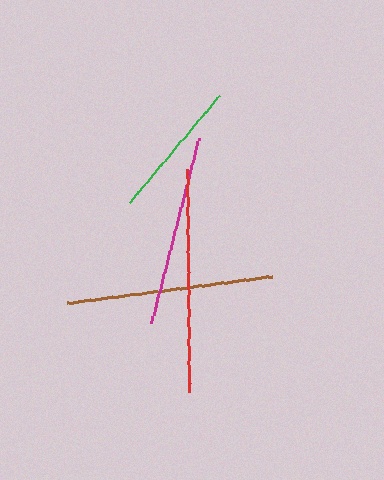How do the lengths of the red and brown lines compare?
The red and brown lines are approximately the same length.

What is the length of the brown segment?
The brown segment is approximately 207 pixels long.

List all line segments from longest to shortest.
From longest to shortest: red, brown, magenta, green.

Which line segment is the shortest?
The green line is the shortest at approximately 140 pixels.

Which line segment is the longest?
The red line is the longest at approximately 223 pixels.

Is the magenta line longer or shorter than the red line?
The red line is longer than the magenta line.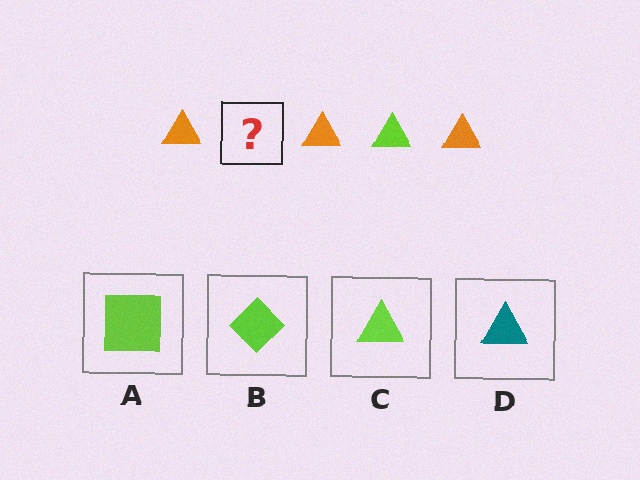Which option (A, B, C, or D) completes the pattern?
C.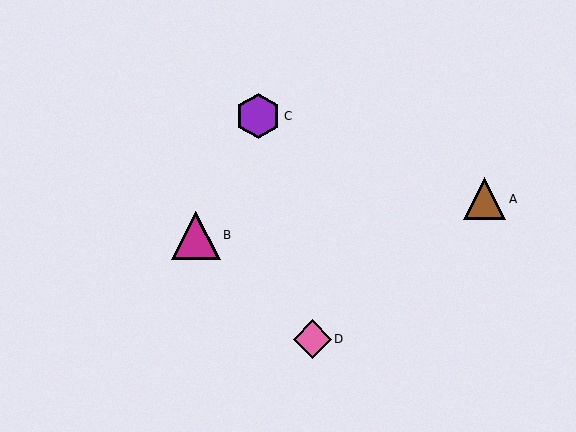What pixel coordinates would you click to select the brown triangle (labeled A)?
Click at (485, 199) to select the brown triangle A.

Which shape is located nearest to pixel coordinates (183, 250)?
The magenta triangle (labeled B) at (196, 235) is nearest to that location.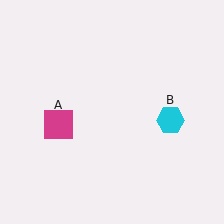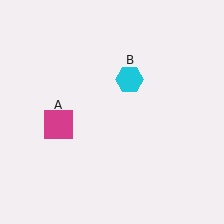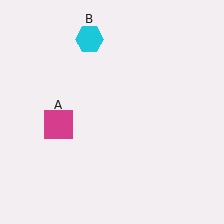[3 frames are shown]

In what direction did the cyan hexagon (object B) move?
The cyan hexagon (object B) moved up and to the left.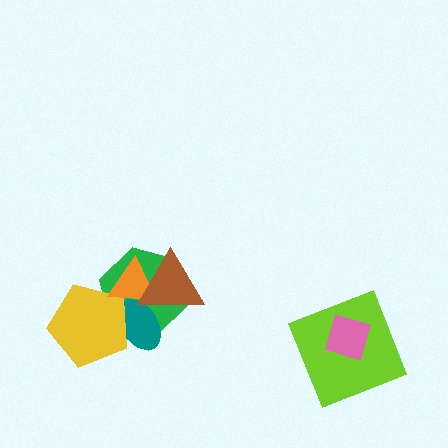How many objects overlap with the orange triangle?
4 objects overlap with the orange triangle.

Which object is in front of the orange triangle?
The brown triangle is in front of the orange triangle.